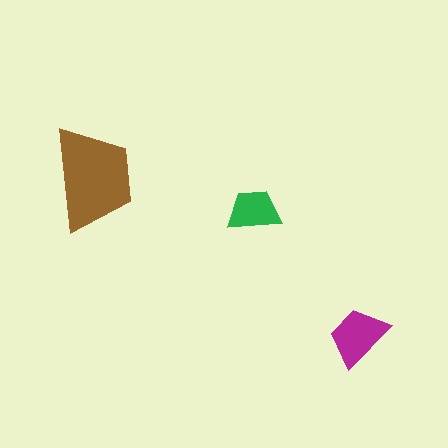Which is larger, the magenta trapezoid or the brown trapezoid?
The brown one.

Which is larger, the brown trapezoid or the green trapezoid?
The brown one.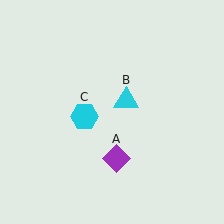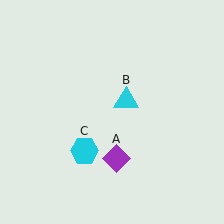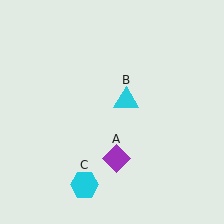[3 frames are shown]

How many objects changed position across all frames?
1 object changed position: cyan hexagon (object C).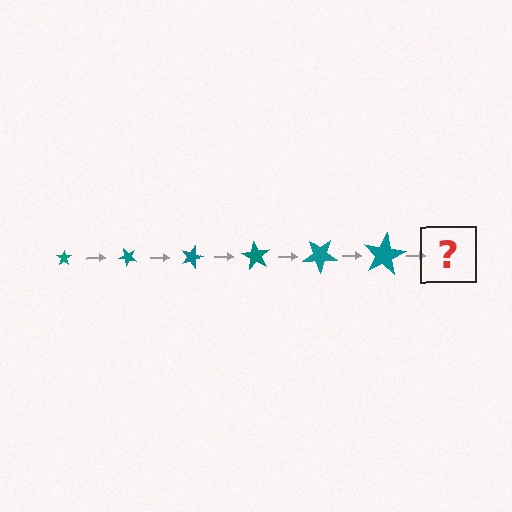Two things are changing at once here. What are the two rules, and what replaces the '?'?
The two rules are that the star grows larger each step and it rotates 45 degrees each step. The '?' should be a star, larger than the previous one and rotated 270 degrees from the start.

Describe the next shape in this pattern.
It should be a star, larger than the previous one and rotated 270 degrees from the start.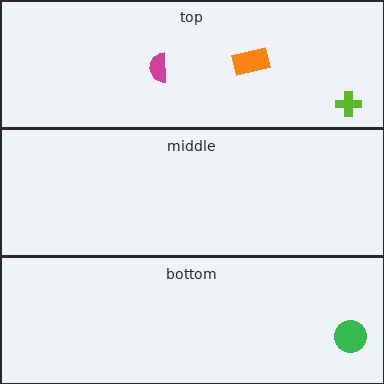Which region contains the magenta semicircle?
The top region.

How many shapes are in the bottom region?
1.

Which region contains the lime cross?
The top region.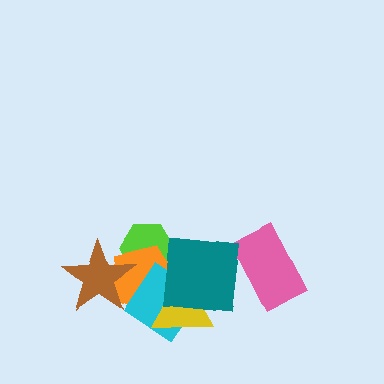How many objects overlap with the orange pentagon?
5 objects overlap with the orange pentagon.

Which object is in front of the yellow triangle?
The teal square is in front of the yellow triangle.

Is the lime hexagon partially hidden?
Yes, it is partially covered by another shape.